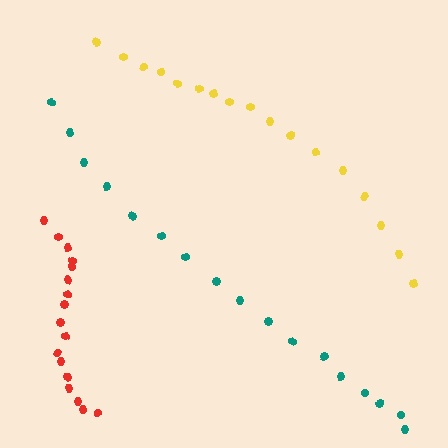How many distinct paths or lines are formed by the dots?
There are 3 distinct paths.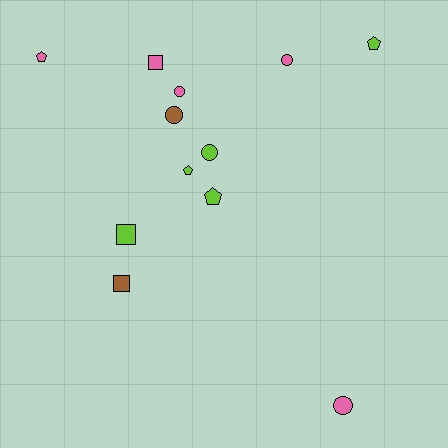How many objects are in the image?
There are 12 objects.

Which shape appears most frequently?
Circle, with 5 objects.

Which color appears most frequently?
Lime, with 5 objects.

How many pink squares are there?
There is 1 pink square.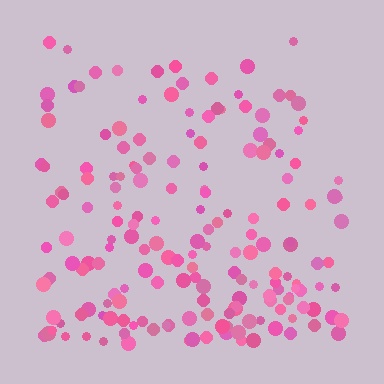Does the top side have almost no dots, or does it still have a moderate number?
Still a moderate number, just noticeably fewer than the bottom.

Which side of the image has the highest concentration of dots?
The bottom.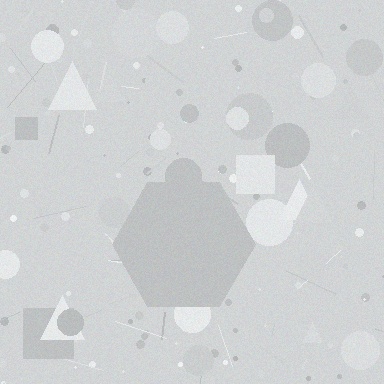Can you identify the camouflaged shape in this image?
The camouflaged shape is a hexagon.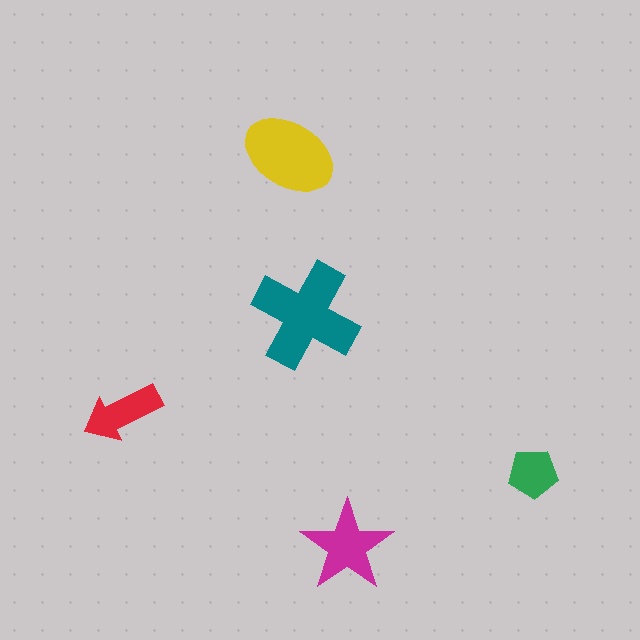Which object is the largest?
The teal cross.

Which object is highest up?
The yellow ellipse is topmost.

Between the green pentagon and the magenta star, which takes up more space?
The magenta star.